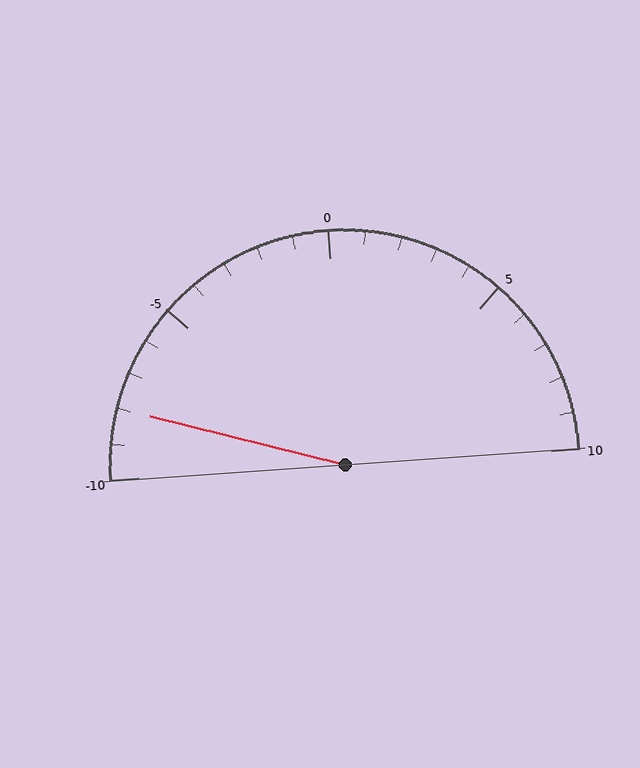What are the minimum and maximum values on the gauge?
The gauge ranges from -10 to 10.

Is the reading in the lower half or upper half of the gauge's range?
The reading is in the lower half of the range (-10 to 10).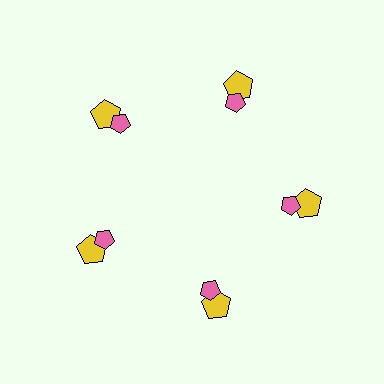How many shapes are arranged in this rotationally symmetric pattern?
There are 10 shapes, arranged in 5 groups of 2.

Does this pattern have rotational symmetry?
Yes, this pattern has 5-fold rotational symmetry. It looks the same after rotating 72 degrees around the center.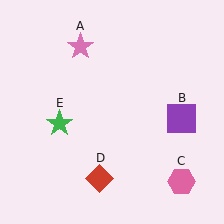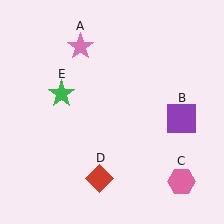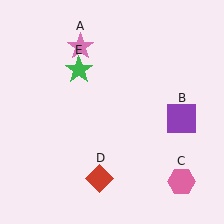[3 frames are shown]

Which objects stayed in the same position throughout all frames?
Pink star (object A) and purple square (object B) and pink hexagon (object C) and red diamond (object D) remained stationary.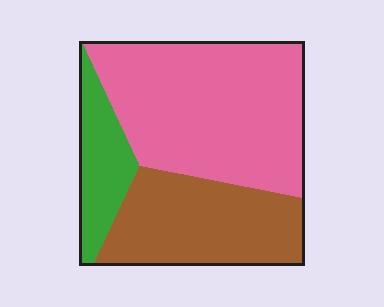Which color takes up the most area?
Pink, at roughly 55%.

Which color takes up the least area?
Green, at roughly 15%.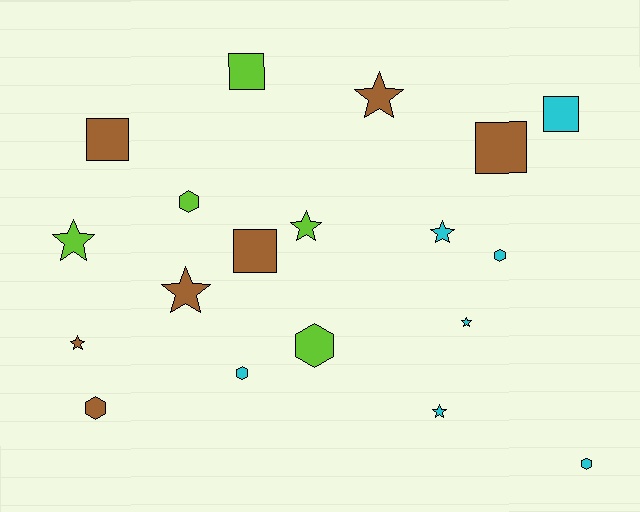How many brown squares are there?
There are 3 brown squares.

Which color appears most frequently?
Cyan, with 7 objects.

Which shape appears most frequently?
Star, with 8 objects.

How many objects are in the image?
There are 19 objects.